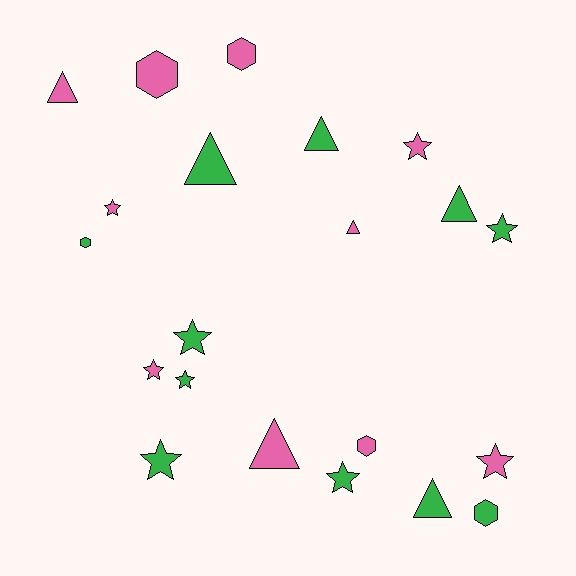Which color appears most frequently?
Green, with 11 objects.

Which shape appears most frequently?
Star, with 9 objects.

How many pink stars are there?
There are 4 pink stars.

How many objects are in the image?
There are 21 objects.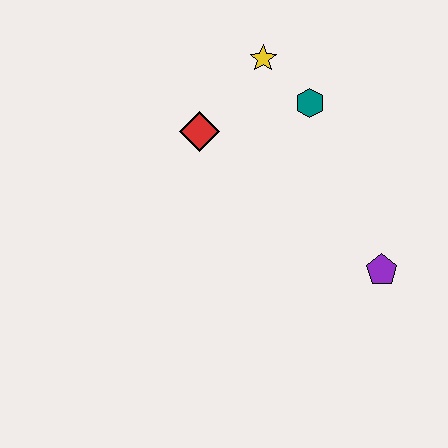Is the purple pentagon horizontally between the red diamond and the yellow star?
No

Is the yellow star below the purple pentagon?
No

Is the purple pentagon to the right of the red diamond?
Yes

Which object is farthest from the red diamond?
The purple pentagon is farthest from the red diamond.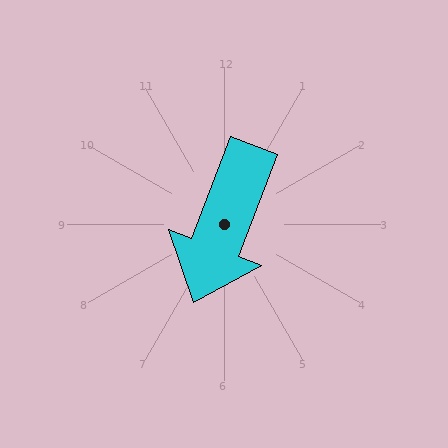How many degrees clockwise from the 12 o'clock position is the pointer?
Approximately 201 degrees.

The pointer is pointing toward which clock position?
Roughly 7 o'clock.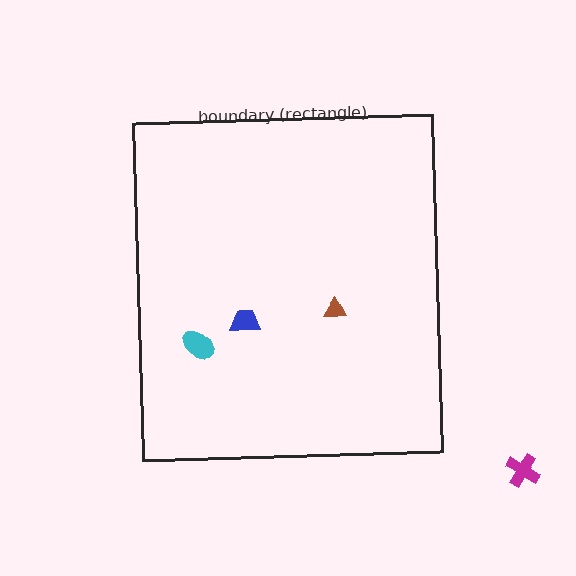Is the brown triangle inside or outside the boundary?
Inside.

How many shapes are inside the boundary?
3 inside, 1 outside.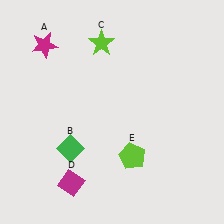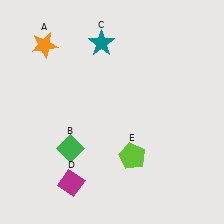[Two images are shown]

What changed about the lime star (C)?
In Image 1, C is lime. In Image 2, it changed to teal.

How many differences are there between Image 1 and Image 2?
There are 2 differences between the two images.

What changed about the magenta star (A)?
In Image 1, A is magenta. In Image 2, it changed to orange.